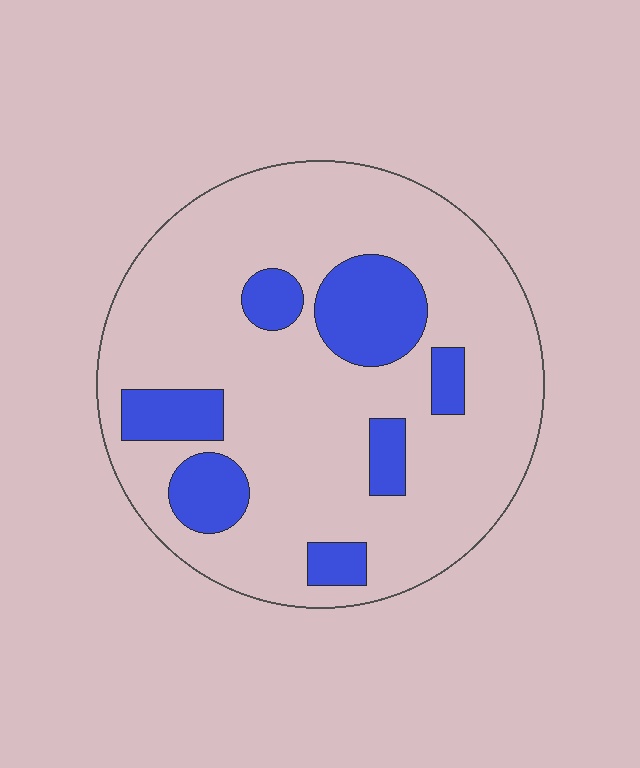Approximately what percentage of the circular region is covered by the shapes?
Approximately 20%.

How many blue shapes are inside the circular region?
7.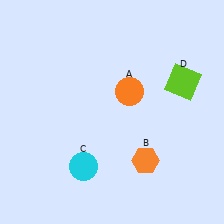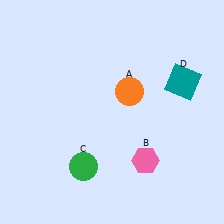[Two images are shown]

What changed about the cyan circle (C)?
In Image 1, C is cyan. In Image 2, it changed to green.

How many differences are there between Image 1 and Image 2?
There are 3 differences between the two images.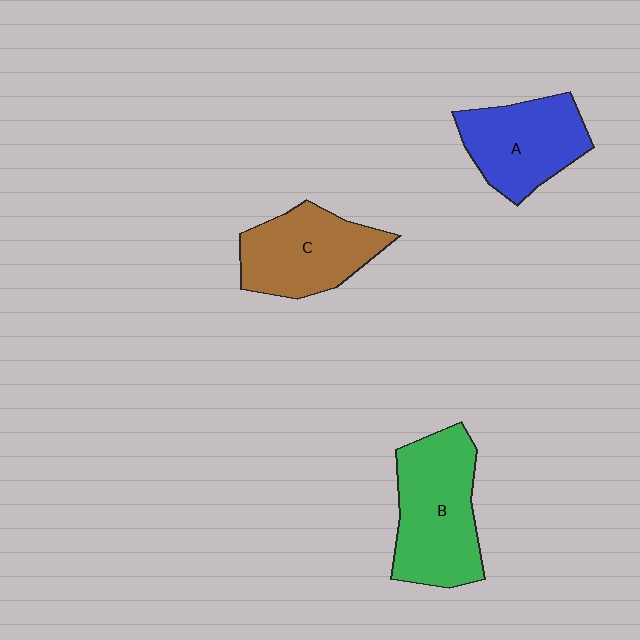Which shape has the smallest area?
Shape A (blue).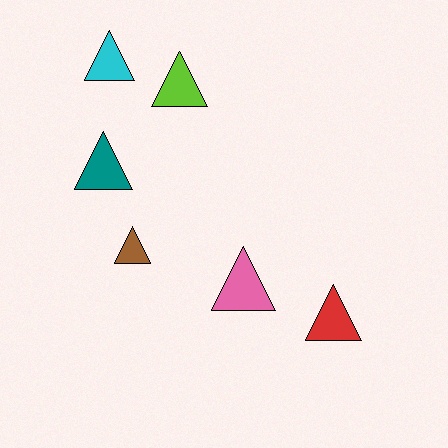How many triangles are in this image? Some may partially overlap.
There are 6 triangles.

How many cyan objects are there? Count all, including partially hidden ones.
There is 1 cyan object.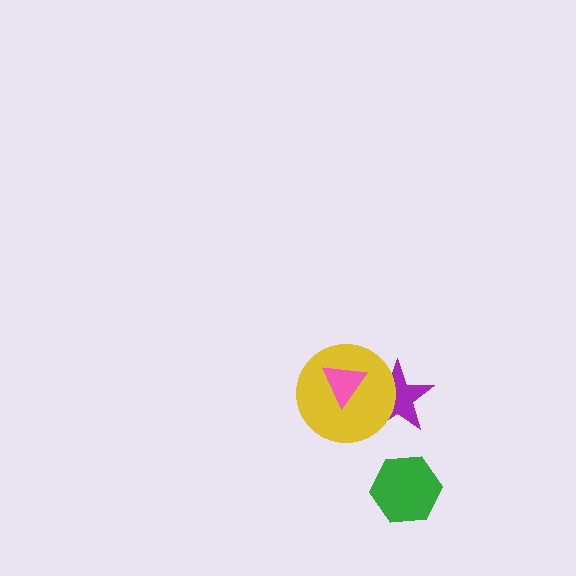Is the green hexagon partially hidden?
No, no other shape covers it.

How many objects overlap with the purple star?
2 objects overlap with the purple star.